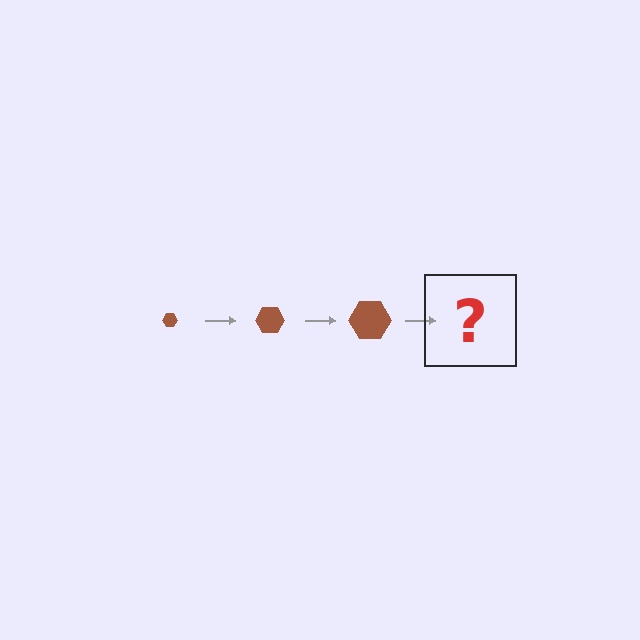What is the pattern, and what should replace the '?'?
The pattern is that the hexagon gets progressively larger each step. The '?' should be a brown hexagon, larger than the previous one.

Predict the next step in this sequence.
The next step is a brown hexagon, larger than the previous one.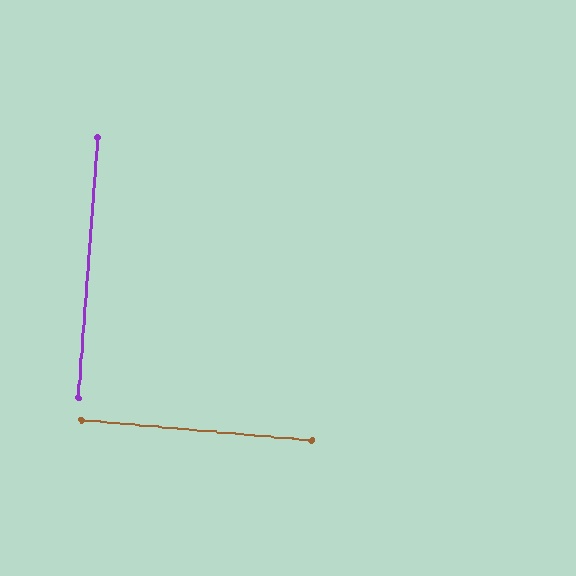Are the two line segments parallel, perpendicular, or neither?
Perpendicular — they meet at approximately 89°.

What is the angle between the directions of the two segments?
Approximately 89 degrees.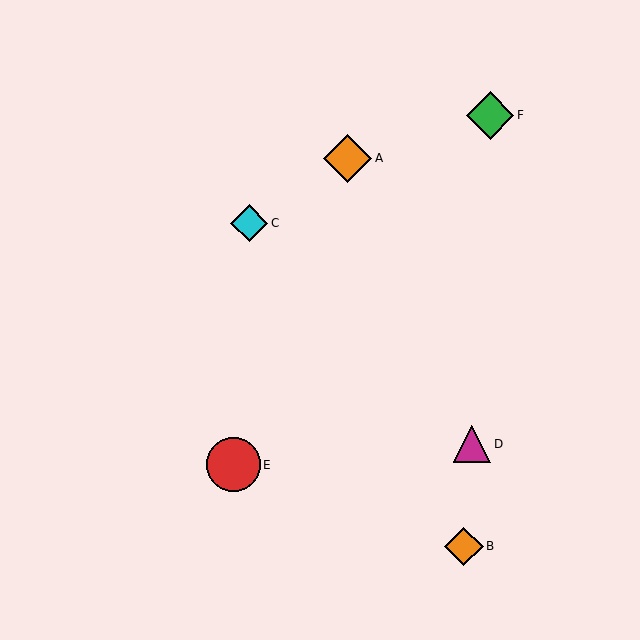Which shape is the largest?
The red circle (labeled E) is the largest.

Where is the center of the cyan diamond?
The center of the cyan diamond is at (249, 223).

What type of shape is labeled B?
Shape B is an orange diamond.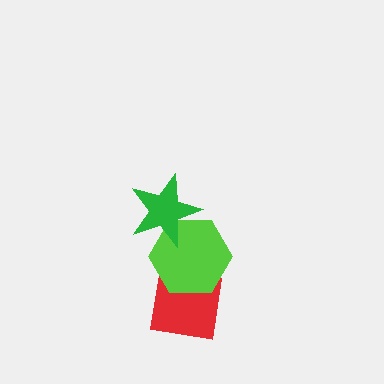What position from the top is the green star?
The green star is 1st from the top.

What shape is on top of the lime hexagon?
The green star is on top of the lime hexagon.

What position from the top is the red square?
The red square is 3rd from the top.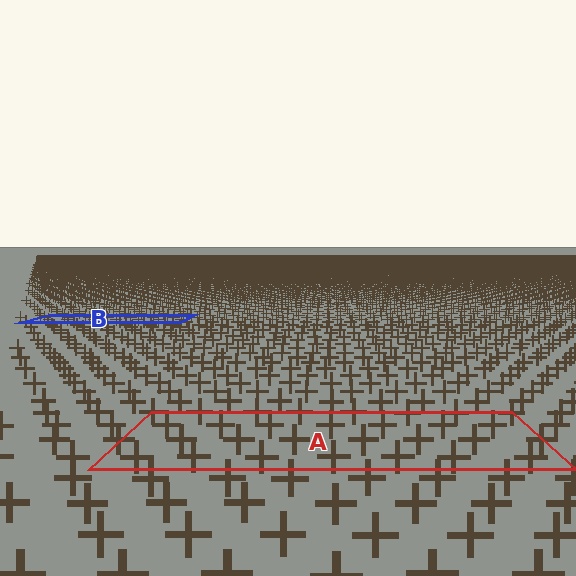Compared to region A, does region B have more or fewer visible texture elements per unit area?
Region B has more texture elements per unit area — they are packed more densely because it is farther away.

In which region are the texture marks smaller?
The texture marks are smaller in region B, because it is farther away.